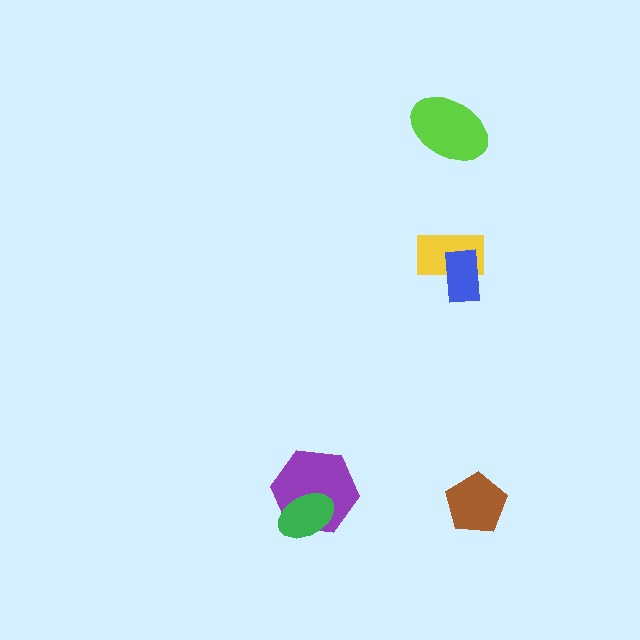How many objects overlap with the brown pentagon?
0 objects overlap with the brown pentagon.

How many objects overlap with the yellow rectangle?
1 object overlaps with the yellow rectangle.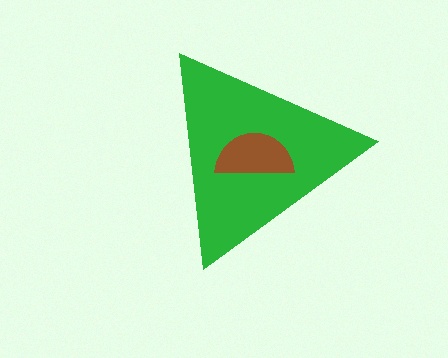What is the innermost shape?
The brown semicircle.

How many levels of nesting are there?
2.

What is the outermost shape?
The green triangle.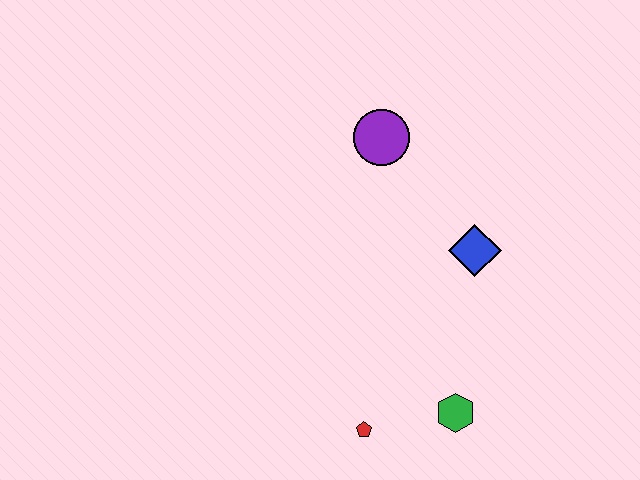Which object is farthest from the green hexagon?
The purple circle is farthest from the green hexagon.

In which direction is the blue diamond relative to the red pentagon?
The blue diamond is above the red pentagon.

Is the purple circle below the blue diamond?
No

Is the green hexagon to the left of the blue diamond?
Yes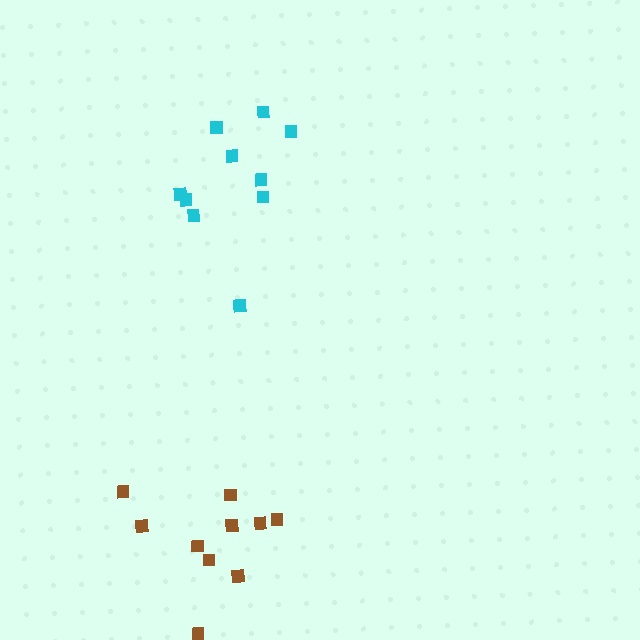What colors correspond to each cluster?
The clusters are colored: brown, cyan.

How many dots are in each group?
Group 1: 10 dots, Group 2: 10 dots (20 total).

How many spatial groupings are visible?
There are 2 spatial groupings.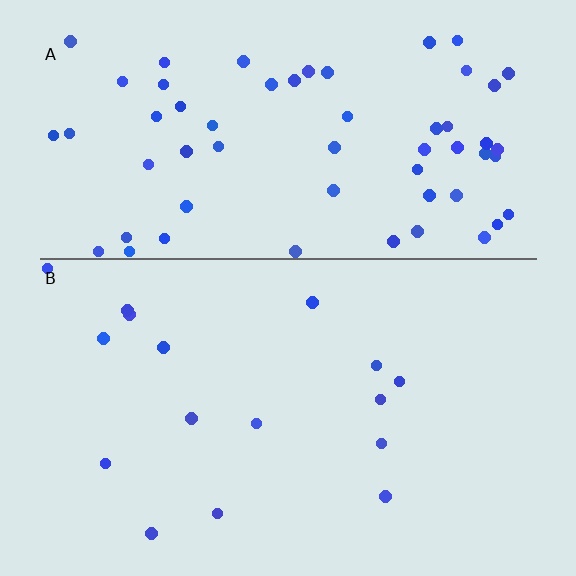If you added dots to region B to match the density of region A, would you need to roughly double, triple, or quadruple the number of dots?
Approximately quadruple.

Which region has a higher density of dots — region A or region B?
A (the top).